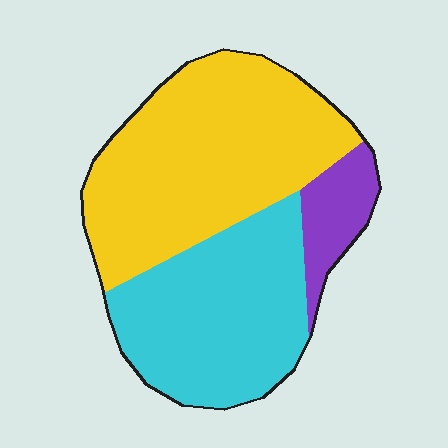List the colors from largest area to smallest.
From largest to smallest: yellow, cyan, purple.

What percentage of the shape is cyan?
Cyan covers 39% of the shape.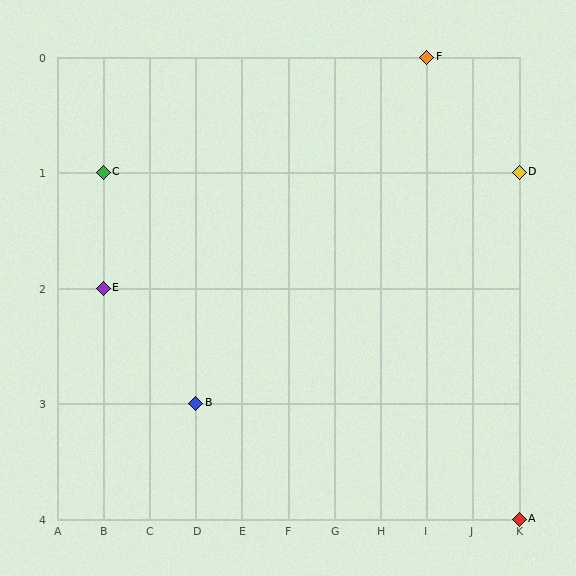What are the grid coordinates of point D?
Point D is at grid coordinates (K, 1).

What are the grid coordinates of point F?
Point F is at grid coordinates (I, 0).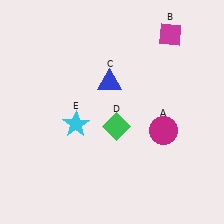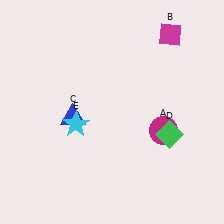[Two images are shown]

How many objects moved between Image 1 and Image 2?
2 objects moved between the two images.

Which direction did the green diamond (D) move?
The green diamond (D) moved right.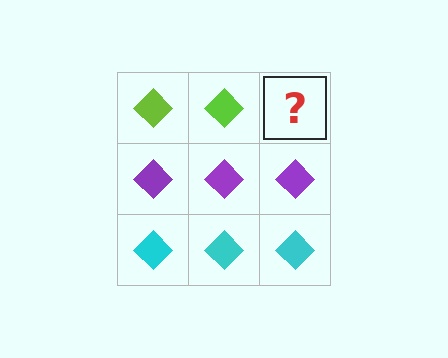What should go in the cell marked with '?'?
The missing cell should contain a lime diamond.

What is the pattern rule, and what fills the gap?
The rule is that each row has a consistent color. The gap should be filled with a lime diamond.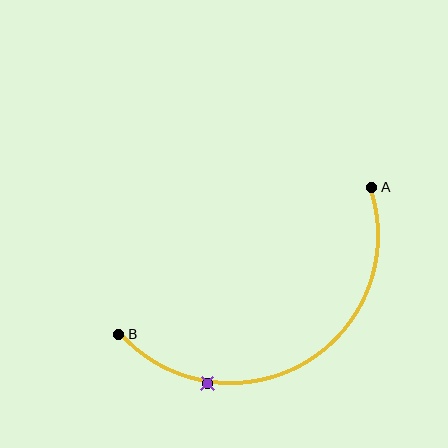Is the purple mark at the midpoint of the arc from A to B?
No. The purple mark lies on the arc but is closer to endpoint B. The arc midpoint would be at the point on the curve equidistant along the arc from both A and B.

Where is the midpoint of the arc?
The arc midpoint is the point on the curve farthest from the straight line joining A and B. It sits below that line.